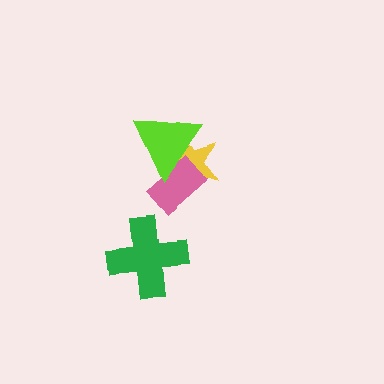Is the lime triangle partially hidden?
No, no other shape covers it.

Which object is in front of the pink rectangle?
The lime triangle is in front of the pink rectangle.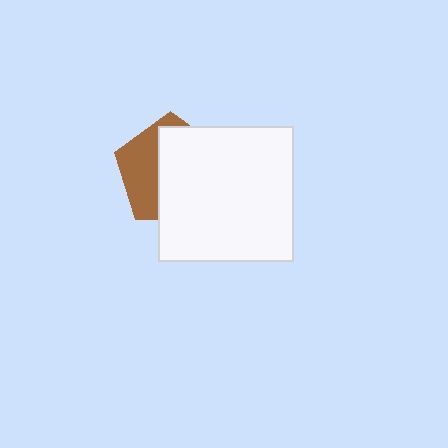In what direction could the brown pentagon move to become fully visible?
The brown pentagon could move left. That would shift it out from behind the white square entirely.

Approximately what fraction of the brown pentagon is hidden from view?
Roughly 63% of the brown pentagon is hidden behind the white square.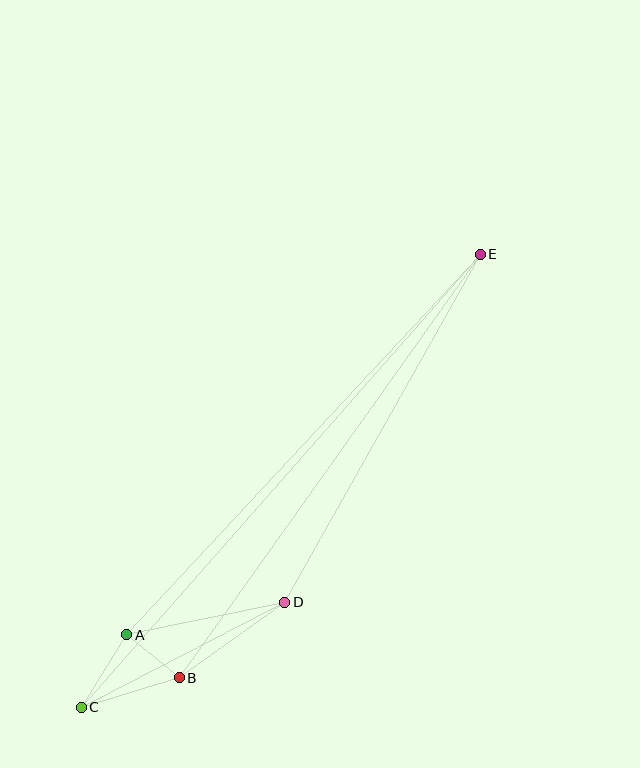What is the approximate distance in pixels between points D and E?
The distance between D and E is approximately 399 pixels.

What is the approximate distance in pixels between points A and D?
The distance between A and D is approximately 161 pixels.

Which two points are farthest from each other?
Points C and E are farthest from each other.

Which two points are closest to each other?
Points A and B are closest to each other.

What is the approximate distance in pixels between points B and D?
The distance between B and D is approximately 130 pixels.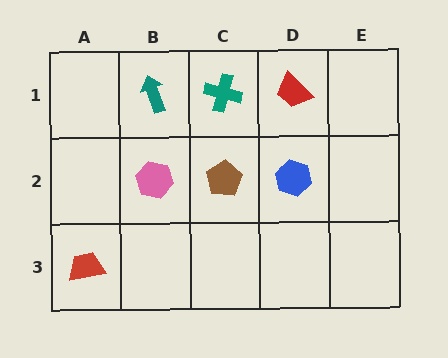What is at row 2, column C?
A brown pentagon.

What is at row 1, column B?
A teal arrow.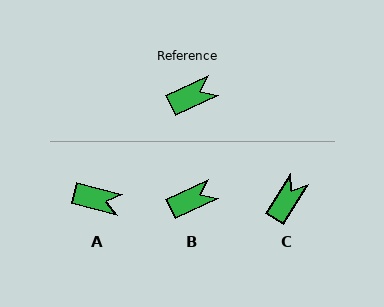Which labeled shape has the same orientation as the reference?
B.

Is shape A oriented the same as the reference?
No, it is off by about 40 degrees.